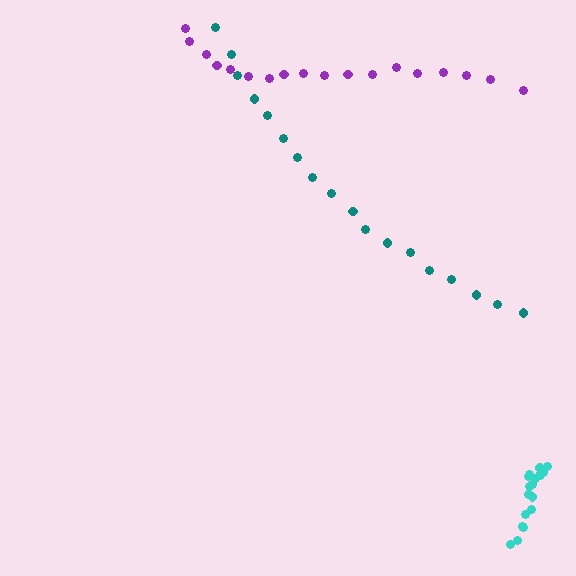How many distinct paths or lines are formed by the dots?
There are 3 distinct paths.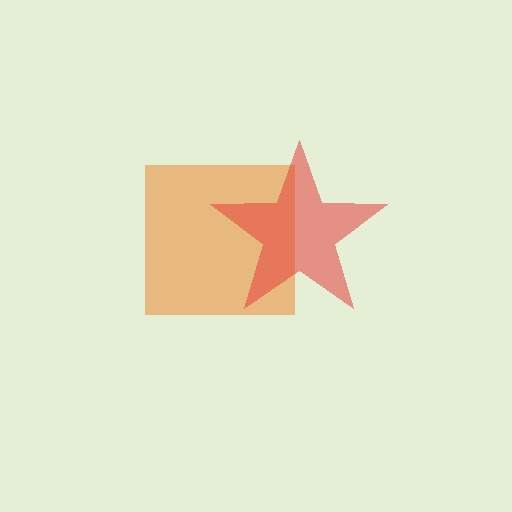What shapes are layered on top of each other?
The layered shapes are: an orange square, a red star.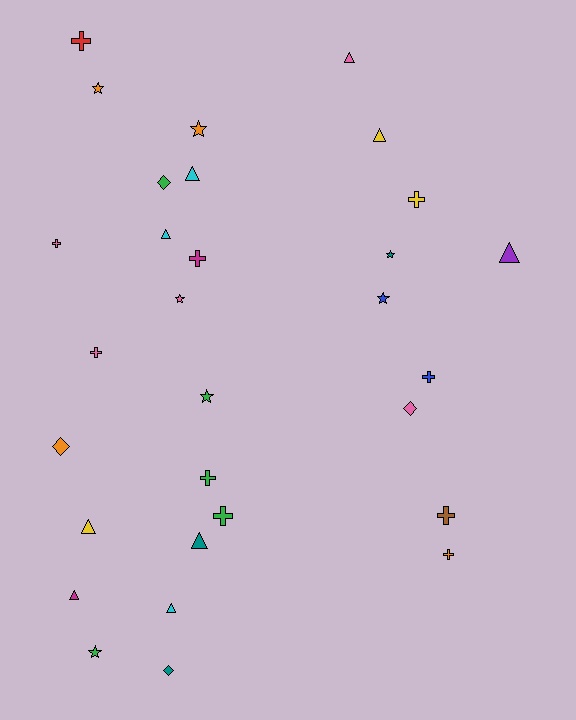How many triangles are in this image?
There are 9 triangles.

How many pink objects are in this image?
There are 5 pink objects.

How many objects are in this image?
There are 30 objects.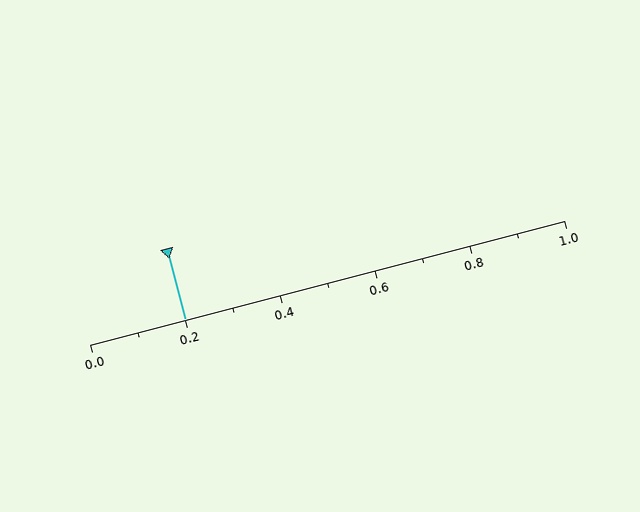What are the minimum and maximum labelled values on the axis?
The axis runs from 0.0 to 1.0.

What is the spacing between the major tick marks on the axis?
The major ticks are spaced 0.2 apart.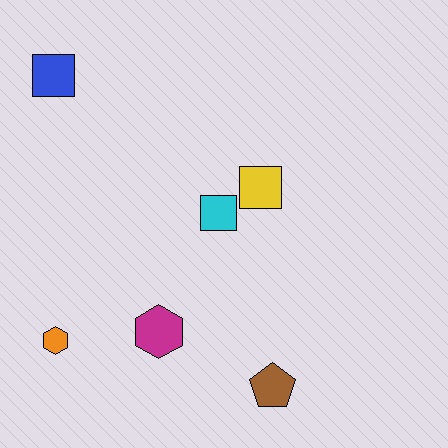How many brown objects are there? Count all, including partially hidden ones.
There is 1 brown object.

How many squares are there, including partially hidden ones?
There are 3 squares.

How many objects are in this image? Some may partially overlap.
There are 6 objects.